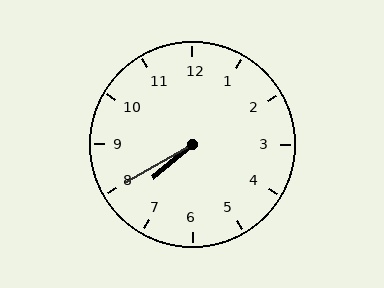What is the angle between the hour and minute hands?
Approximately 10 degrees.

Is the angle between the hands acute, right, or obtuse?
It is acute.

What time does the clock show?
7:40.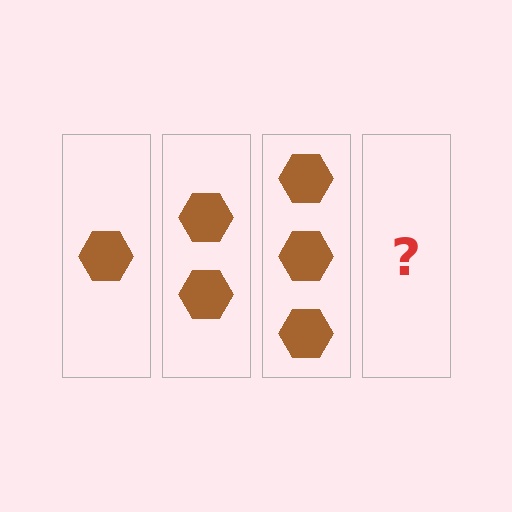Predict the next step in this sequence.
The next step is 4 hexagons.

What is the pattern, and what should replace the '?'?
The pattern is that each step adds one more hexagon. The '?' should be 4 hexagons.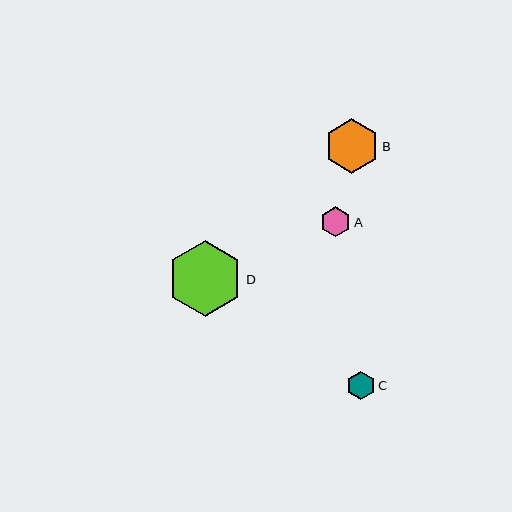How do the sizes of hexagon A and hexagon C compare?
Hexagon A and hexagon C are approximately the same size.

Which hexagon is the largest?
Hexagon D is the largest with a size of approximately 76 pixels.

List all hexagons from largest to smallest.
From largest to smallest: D, B, A, C.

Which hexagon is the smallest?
Hexagon C is the smallest with a size of approximately 28 pixels.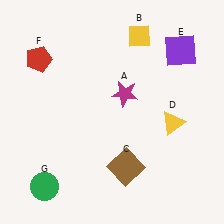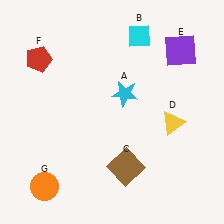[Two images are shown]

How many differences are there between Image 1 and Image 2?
There are 3 differences between the two images.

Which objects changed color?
A changed from magenta to cyan. B changed from yellow to cyan. G changed from green to orange.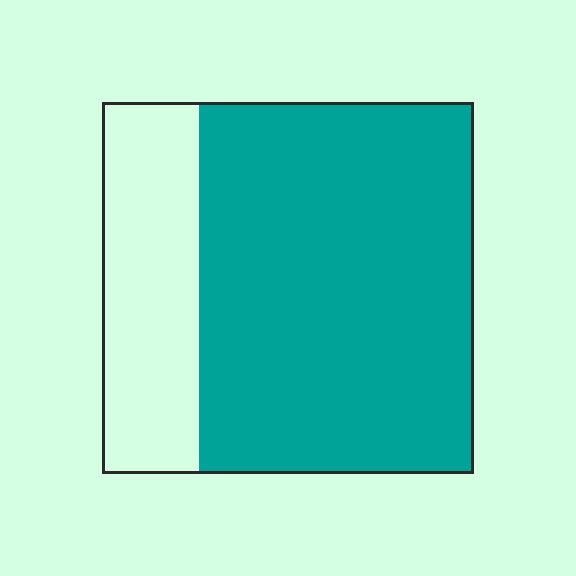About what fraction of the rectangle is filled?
About three quarters (3/4).